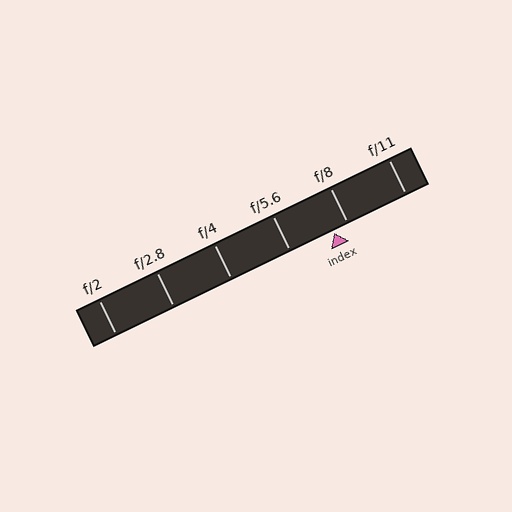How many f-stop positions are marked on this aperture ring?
There are 6 f-stop positions marked.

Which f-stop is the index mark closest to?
The index mark is closest to f/8.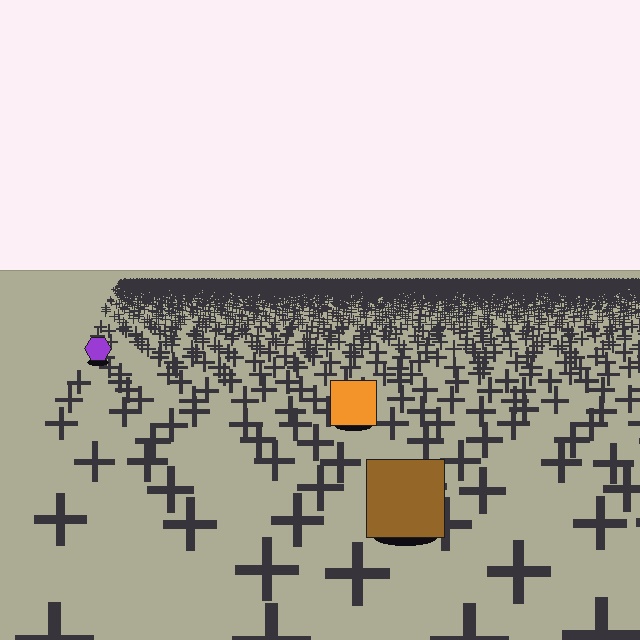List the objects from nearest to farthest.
From nearest to farthest: the brown square, the orange square, the purple hexagon.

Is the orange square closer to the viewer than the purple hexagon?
Yes. The orange square is closer — you can tell from the texture gradient: the ground texture is coarser near it.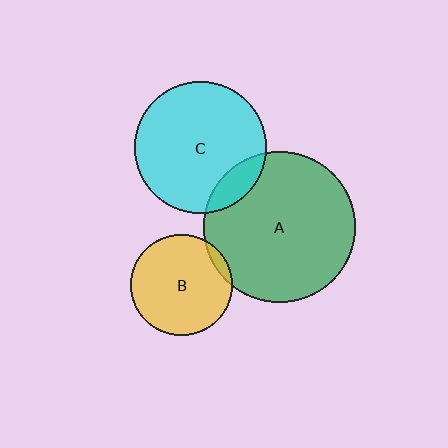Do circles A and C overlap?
Yes.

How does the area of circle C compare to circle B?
Approximately 1.7 times.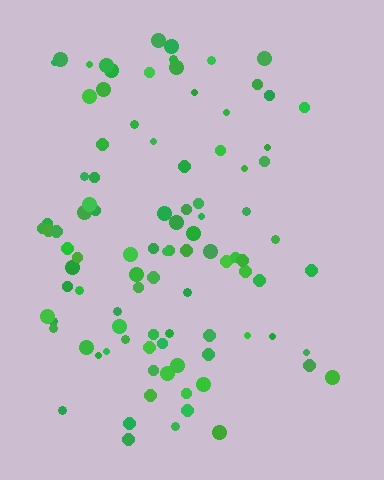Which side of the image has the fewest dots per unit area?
The right.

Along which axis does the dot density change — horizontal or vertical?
Horizontal.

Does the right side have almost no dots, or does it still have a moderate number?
Still a moderate number, just noticeably fewer than the left.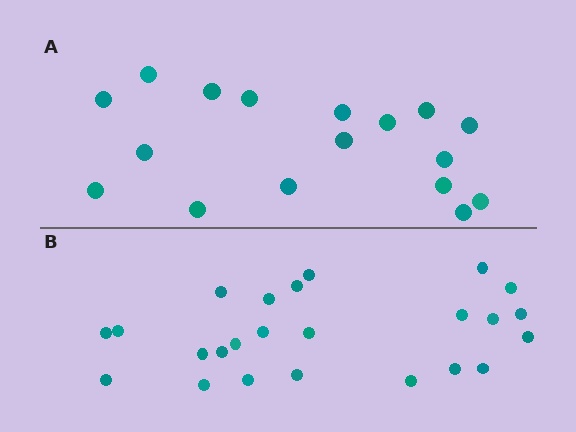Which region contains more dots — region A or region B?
Region B (the bottom region) has more dots.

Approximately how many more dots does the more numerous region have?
Region B has roughly 8 or so more dots than region A.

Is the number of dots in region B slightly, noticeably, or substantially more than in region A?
Region B has noticeably more, but not dramatically so. The ratio is roughly 1.4 to 1.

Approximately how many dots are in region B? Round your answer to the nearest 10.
About 20 dots. (The exact count is 24, which rounds to 20.)